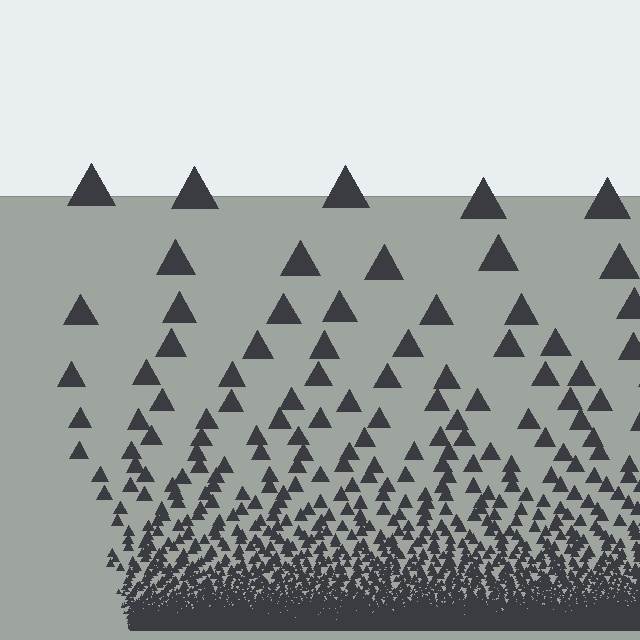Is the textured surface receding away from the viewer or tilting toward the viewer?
The surface appears to tilt toward the viewer. Texture elements get larger and sparser toward the top.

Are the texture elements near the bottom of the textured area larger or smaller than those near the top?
Smaller. The gradient is inverted — elements near the bottom are smaller and denser.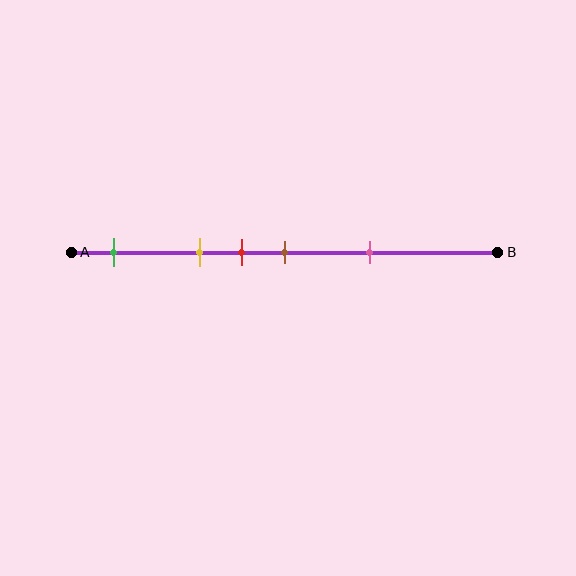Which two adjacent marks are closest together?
The red and brown marks are the closest adjacent pair.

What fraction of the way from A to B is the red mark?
The red mark is approximately 40% (0.4) of the way from A to B.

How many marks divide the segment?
There are 5 marks dividing the segment.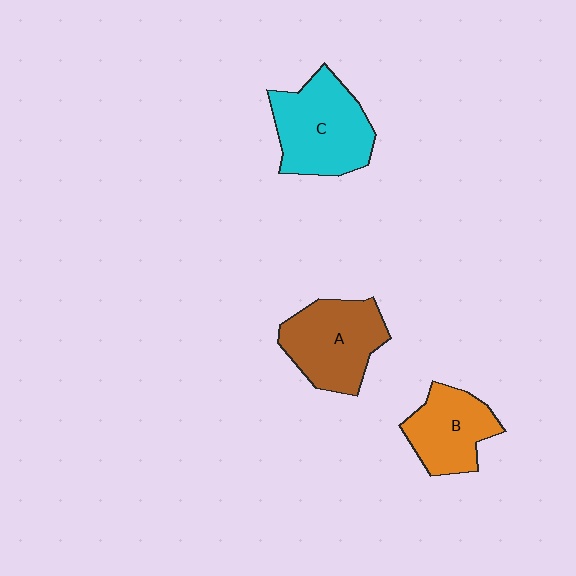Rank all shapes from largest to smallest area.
From largest to smallest: C (cyan), A (brown), B (orange).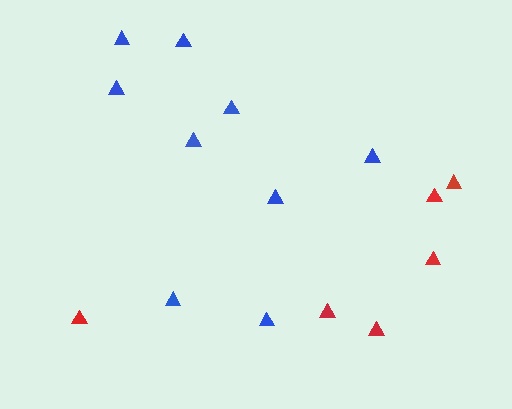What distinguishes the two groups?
There are 2 groups: one group of red triangles (6) and one group of blue triangles (9).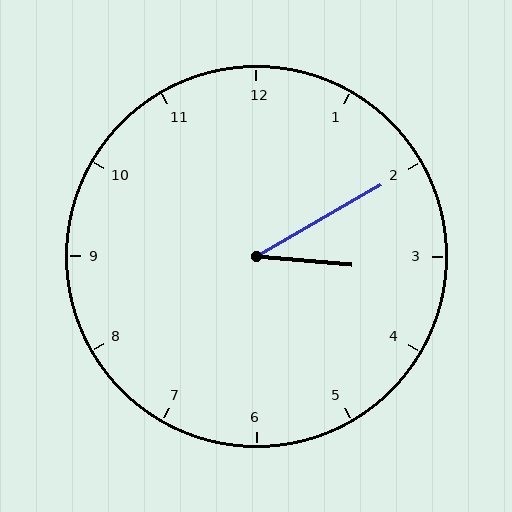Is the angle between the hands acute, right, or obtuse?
It is acute.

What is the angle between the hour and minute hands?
Approximately 35 degrees.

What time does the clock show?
3:10.